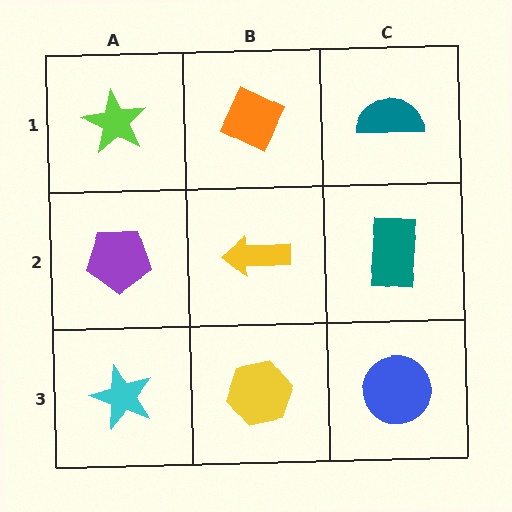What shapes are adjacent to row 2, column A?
A lime star (row 1, column A), a cyan star (row 3, column A), a yellow arrow (row 2, column B).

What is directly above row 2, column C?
A teal semicircle.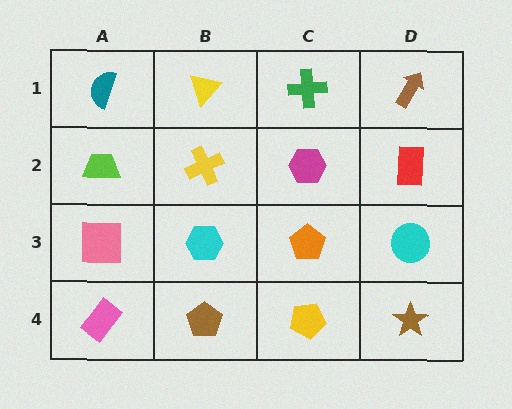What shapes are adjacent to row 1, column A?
A lime trapezoid (row 2, column A), a yellow triangle (row 1, column B).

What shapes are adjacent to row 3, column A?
A lime trapezoid (row 2, column A), a pink rectangle (row 4, column A), a cyan hexagon (row 3, column B).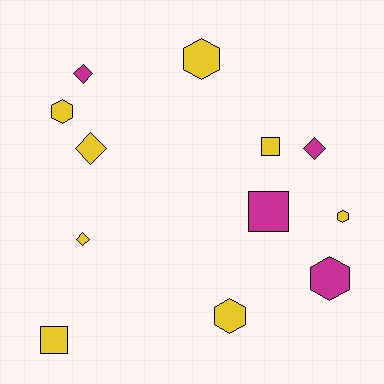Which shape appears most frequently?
Hexagon, with 5 objects.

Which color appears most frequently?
Yellow, with 8 objects.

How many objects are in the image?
There are 12 objects.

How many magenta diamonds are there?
There are 2 magenta diamonds.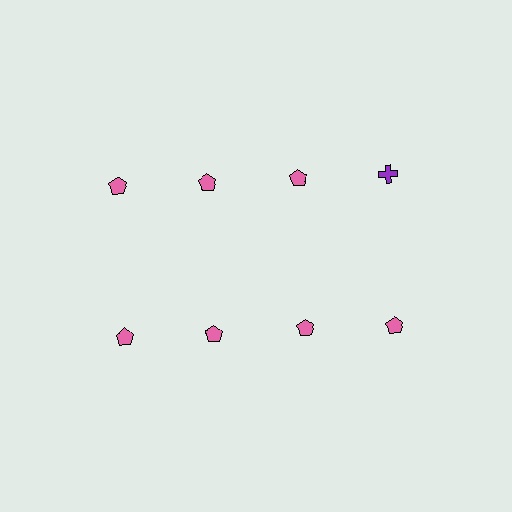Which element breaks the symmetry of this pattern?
The purple cross in the top row, second from right column breaks the symmetry. All other shapes are pink pentagons.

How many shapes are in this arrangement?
There are 8 shapes arranged in a grid pattern.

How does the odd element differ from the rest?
It differs in both color (purple instead of pink) and shape (cross instead of pentagon).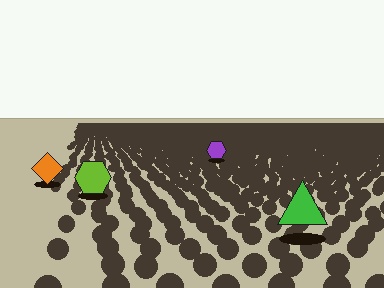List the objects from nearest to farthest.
From nearest to farthest: the green triangle, the lime hexagon, the orange diamond, the purple hexagon.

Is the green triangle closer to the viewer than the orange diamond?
Yes. The green triangle is closer — you can tell from the texture gradient: the ground texture is coarser near it.